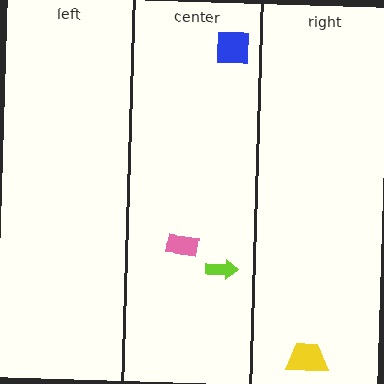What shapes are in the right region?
The yellow trapezoid.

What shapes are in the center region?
The lime arrow, the blue square, the pink rectangle.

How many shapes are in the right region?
1.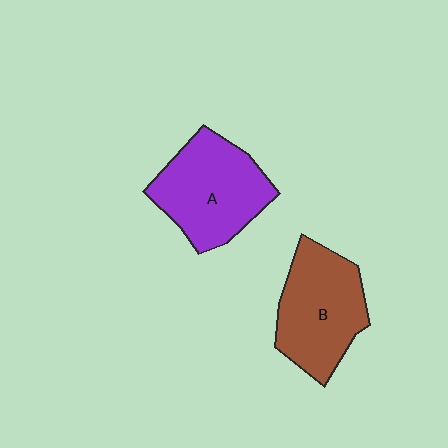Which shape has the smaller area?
Shape B (brown).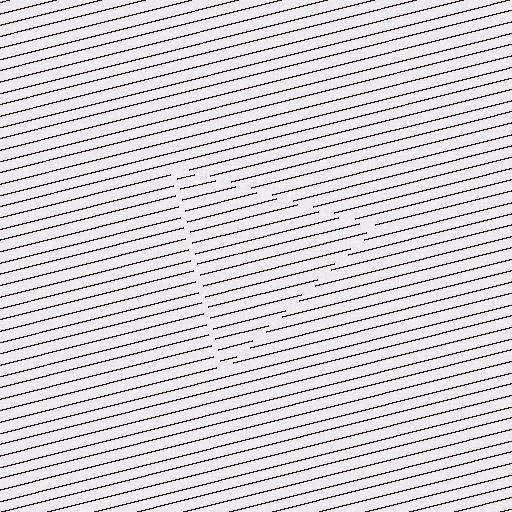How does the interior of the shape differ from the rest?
The interior of the shape contains the same grating, shifted by half a period — the contour is defined by the phase discontinuity where line-ends from the inner and outer gratings abut.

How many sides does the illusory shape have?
3 sides — the line-ends trace a triangle.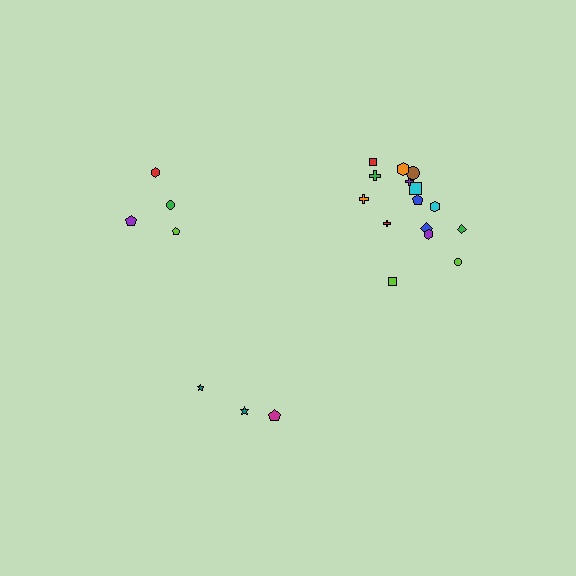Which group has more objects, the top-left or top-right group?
The top-right group.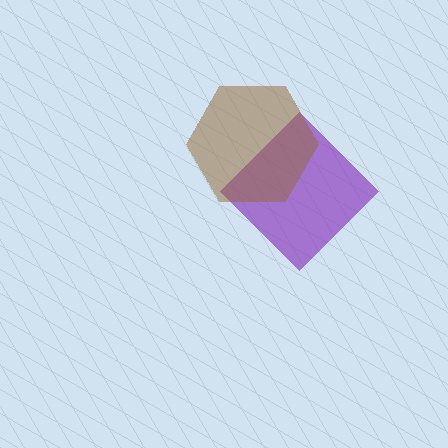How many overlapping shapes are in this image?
There are 2 overlapping shapes in the image.